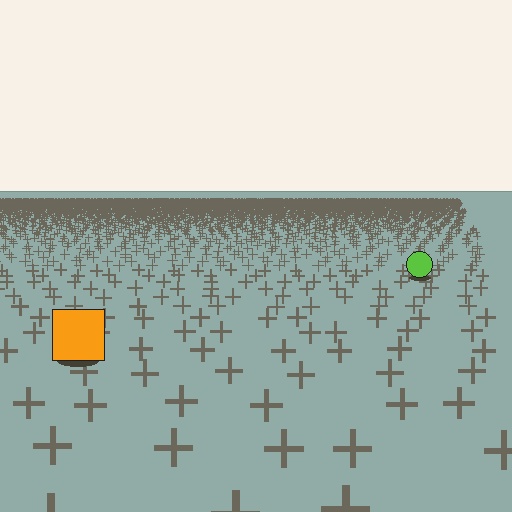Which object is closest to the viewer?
The orange square is closest. The texture marks near it are larger and more spread out.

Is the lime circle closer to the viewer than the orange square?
No. The orange square is closer — you can tell from the texture gradient: the ground texture is coarser near it.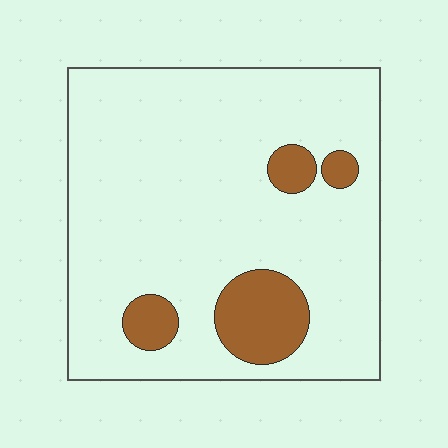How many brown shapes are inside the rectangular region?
4.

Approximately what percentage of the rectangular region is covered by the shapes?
Approximately 15%.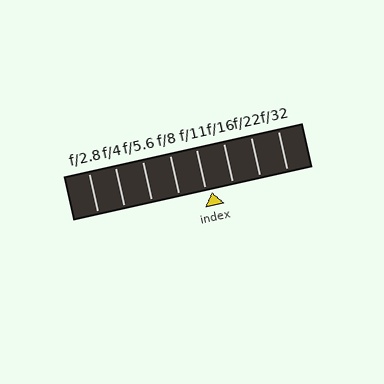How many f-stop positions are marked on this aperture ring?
There are 8 f-stop positions marked.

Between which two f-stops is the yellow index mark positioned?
The index mark is between f/11 and f/16.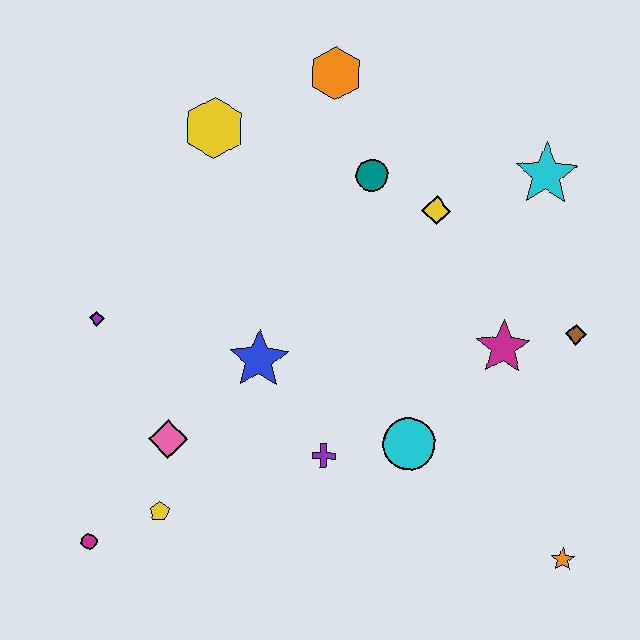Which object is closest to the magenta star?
The brown diamond is closest to the magenta star.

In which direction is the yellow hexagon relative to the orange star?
The yellow hexagon is above the orange star.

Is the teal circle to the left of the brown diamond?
Yes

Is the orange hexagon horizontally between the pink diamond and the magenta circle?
No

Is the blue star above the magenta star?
No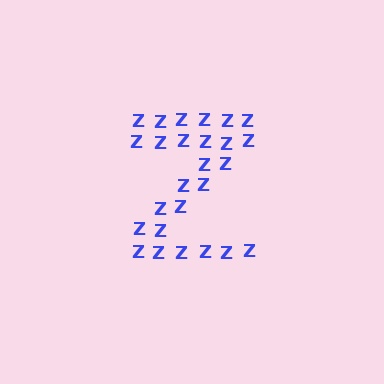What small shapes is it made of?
It is made of small letter Z's.